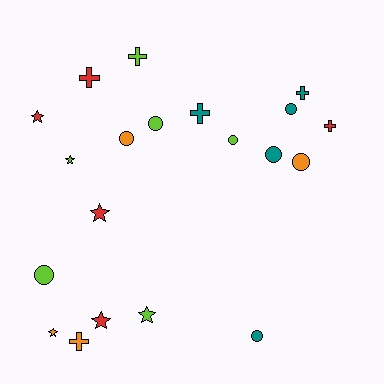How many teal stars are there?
There are no teal stars.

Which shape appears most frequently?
Circle, with 8 objects.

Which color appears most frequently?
Lime, with 6 objects.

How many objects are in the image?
There are 20 objects.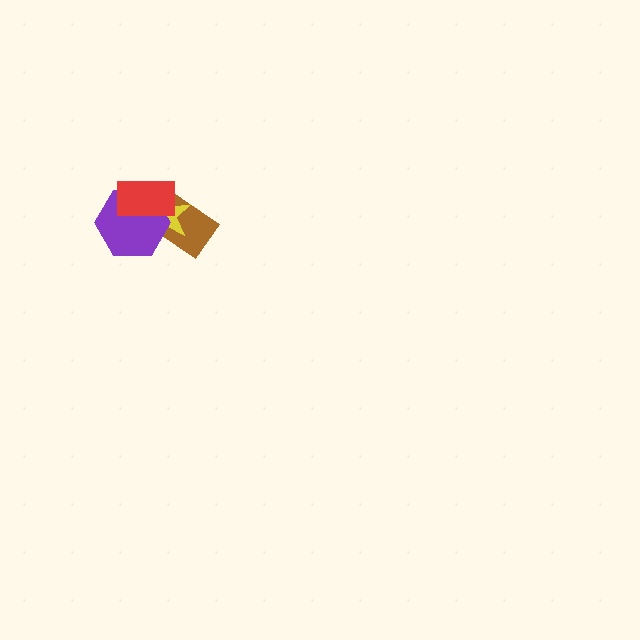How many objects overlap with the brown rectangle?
3 objects overlap with the brown rectangle.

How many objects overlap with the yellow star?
3 objects overlap with the yellow star.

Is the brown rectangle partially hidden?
Yes, it is partially covered by another shape.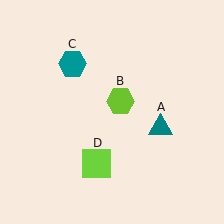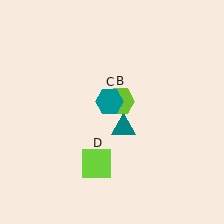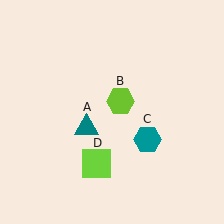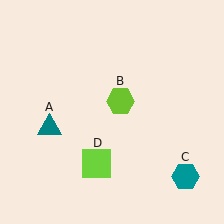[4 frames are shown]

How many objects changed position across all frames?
2 objects changed position: teal triangle (object A), teal hexagon (object C).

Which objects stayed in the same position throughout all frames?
Lime hexagon (object B) and lime square (object D) remained stationary.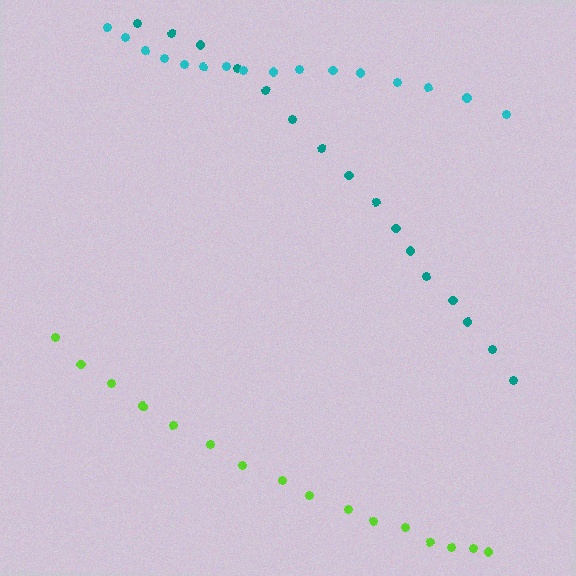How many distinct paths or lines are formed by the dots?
There are 3 distinct paths.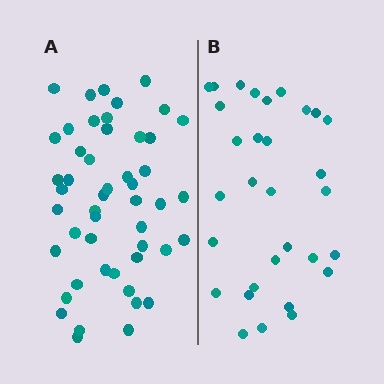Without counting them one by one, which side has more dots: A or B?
Region A (the left region) has more dots.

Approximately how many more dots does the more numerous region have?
Region A has approximately 20 more dots than region B.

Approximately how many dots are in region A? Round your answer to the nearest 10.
About 50 dots. (The exact count is 49, which rounds to 50.)